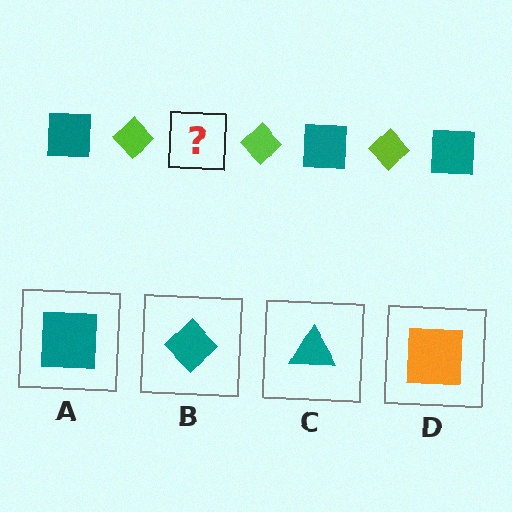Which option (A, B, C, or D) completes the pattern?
A.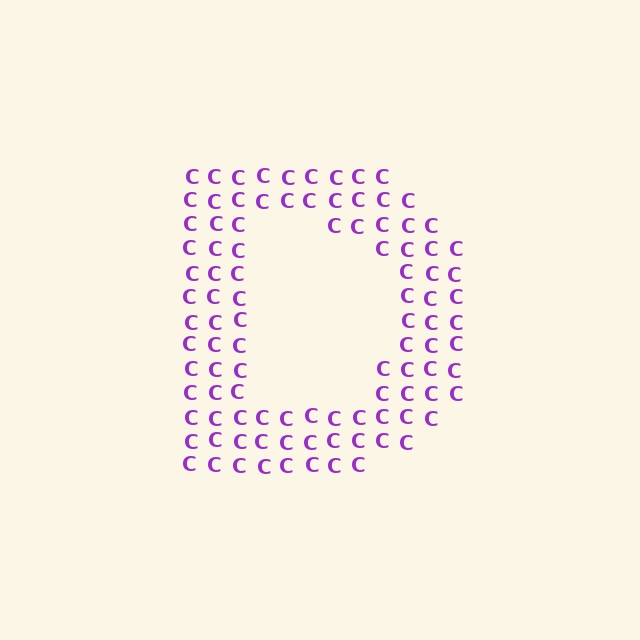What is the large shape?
The large shape is the letter D.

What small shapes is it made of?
It is made of small letter C's.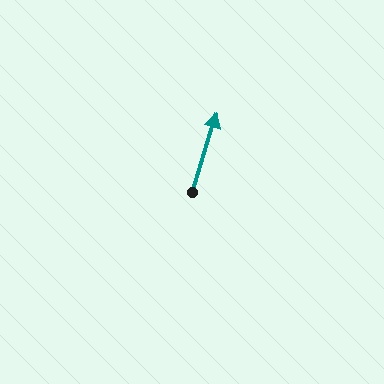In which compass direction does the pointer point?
North.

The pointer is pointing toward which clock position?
Roughly 1 o'clock.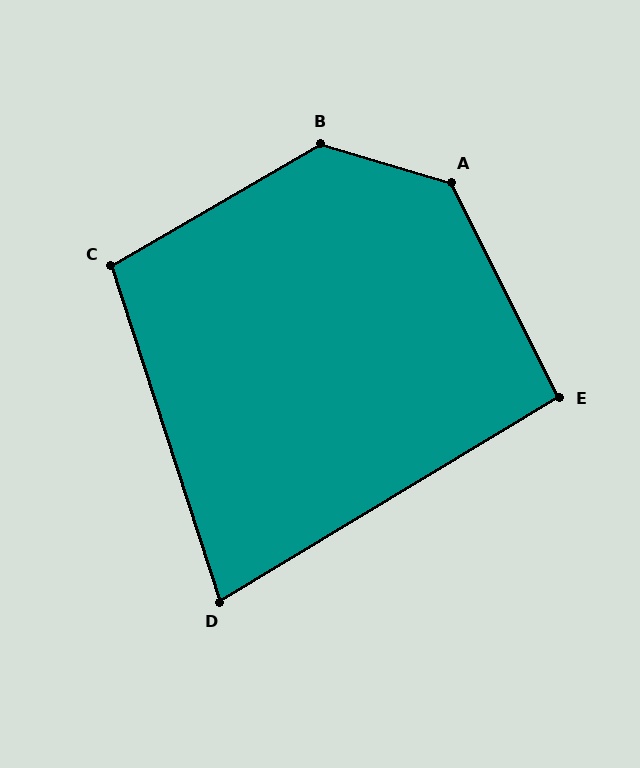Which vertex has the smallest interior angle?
D, at approximately 77 degrees.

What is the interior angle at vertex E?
Approximately 94 degrees (approximately right).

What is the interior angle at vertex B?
Approximately 133 degrees (obtuse).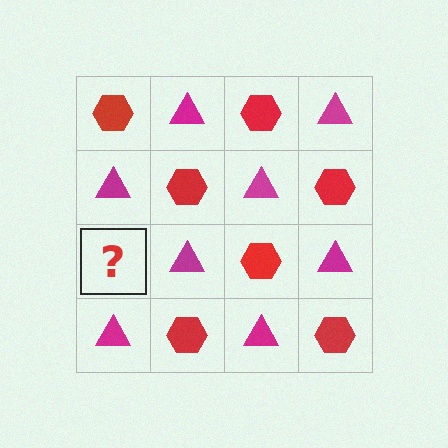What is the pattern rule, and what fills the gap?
The rule is that it alternates red hexagon and magenta triangle in a checkerboard pattern. The gap should be filled with a red hexagon.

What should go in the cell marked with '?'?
The missing cell should contain a red hexagon.